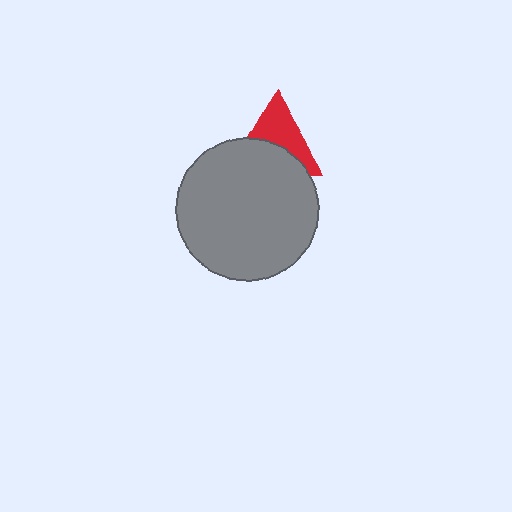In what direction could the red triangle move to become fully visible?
The red triangle could move up. That would shift it out from behind the gray circle entirely.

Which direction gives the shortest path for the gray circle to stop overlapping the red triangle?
Moving down gives the shortest separation.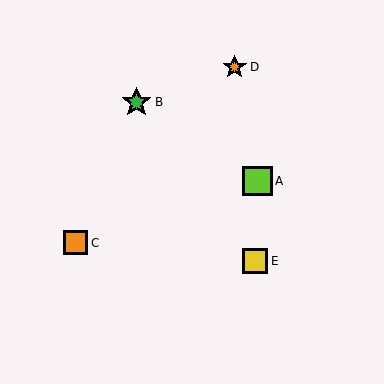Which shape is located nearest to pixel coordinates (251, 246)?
The yellow square (labeled E) at (255, 261) is nearest to that location.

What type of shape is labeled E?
Shape E is a yellow square.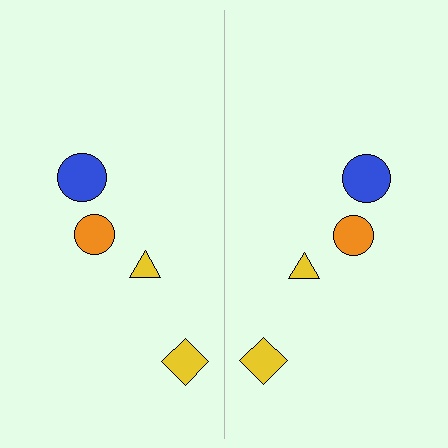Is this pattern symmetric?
Yes, this pattern has bilateral (reflection) symmetry.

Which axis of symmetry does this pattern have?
The pattern has a vertical axis of symmetry running through the center of the image.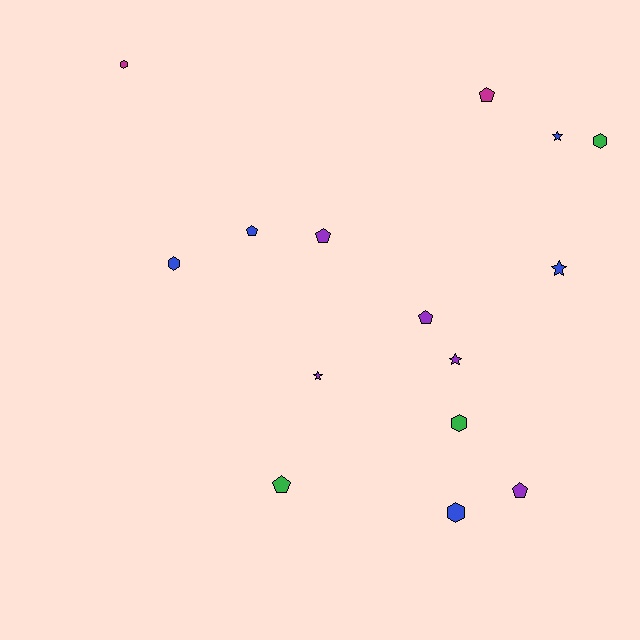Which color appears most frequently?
Blue, with 5 objects.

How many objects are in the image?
There are 15 objects.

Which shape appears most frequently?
Pentagon, with 6 objects.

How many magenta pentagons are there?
There is 1 magenta pentagon.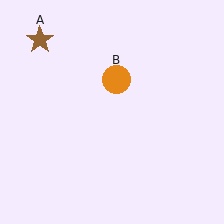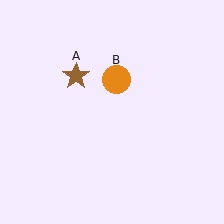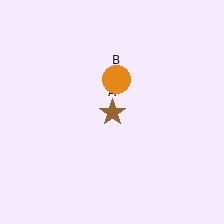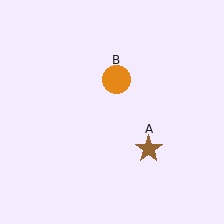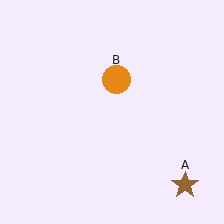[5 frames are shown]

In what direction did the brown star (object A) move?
The brown star (object A) moved down and to the right.